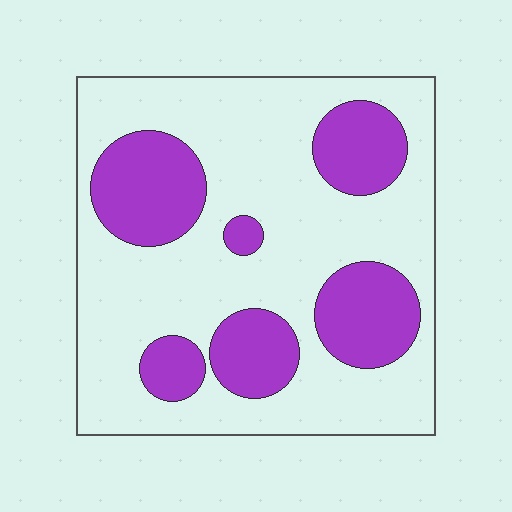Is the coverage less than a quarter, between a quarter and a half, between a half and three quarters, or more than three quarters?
Between a quarter and a half.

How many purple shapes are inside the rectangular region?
6.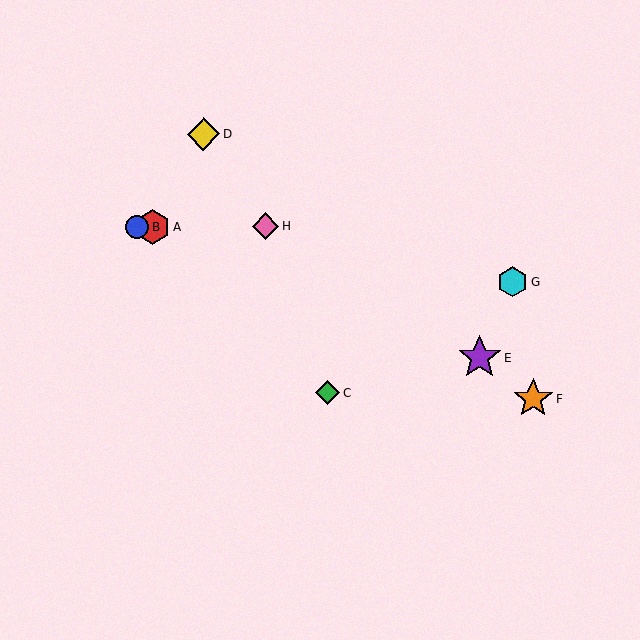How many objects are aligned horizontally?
3 objects (A, B, H) are aligned horizontally.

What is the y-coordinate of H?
Object H is at y≈226.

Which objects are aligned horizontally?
Objects A, B, H are aligned horizontally.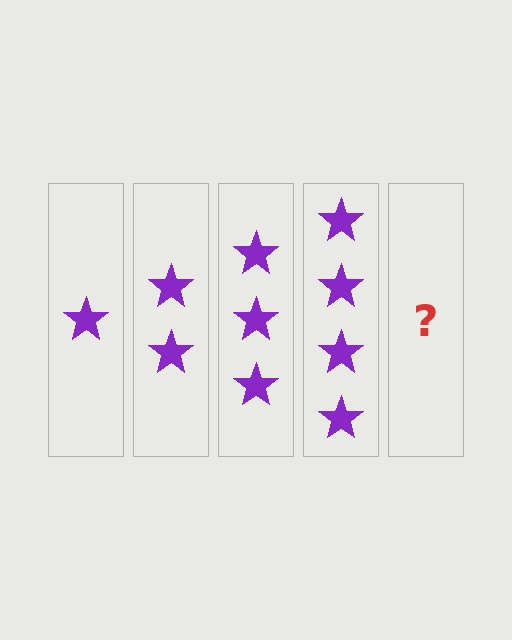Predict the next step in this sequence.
The next step is 5 stars.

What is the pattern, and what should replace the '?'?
The pattern is that each step adds one more star. The '?' should be 5 stars.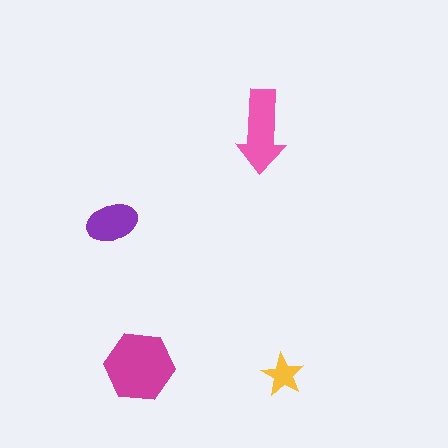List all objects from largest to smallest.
The magenta hexagon, the pink arrow, the purple ellipse, the yellow star.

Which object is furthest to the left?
The purple ellipse is leftmost.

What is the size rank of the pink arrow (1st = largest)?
2nd.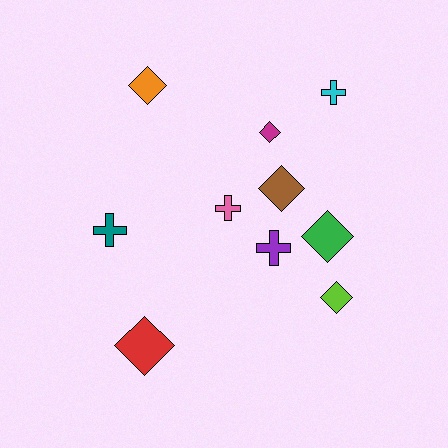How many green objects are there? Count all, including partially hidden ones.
There is 1 green object.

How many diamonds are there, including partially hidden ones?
There are 6 diamonds.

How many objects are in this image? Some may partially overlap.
There are 10 objects.